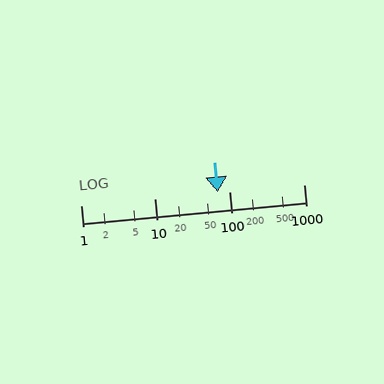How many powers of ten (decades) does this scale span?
The scale spans 3 decades, from 1 to 1000.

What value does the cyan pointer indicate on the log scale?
The pointer indicates approximately 70.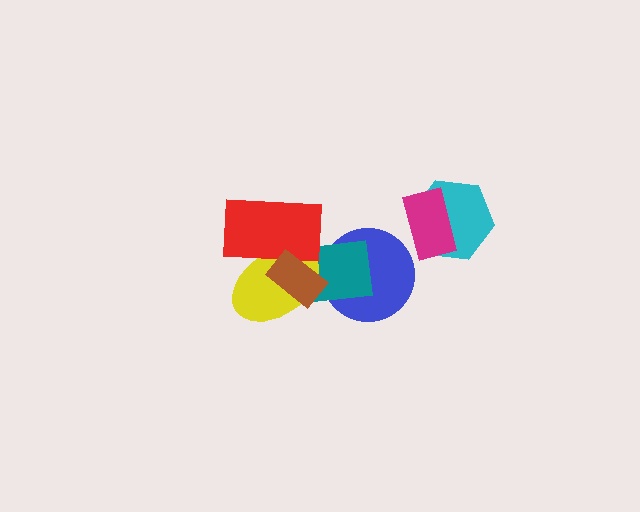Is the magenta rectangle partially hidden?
No, no other shape covers it.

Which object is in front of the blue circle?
The teal rectangle is in front of the blue circle.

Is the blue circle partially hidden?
Yes, it is partially covered by another shape.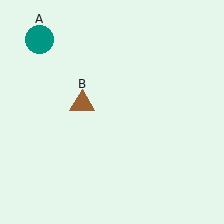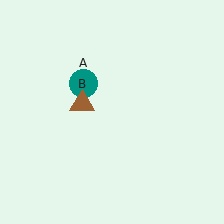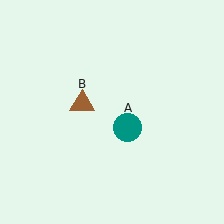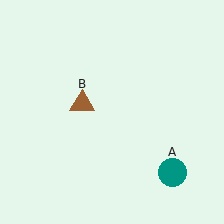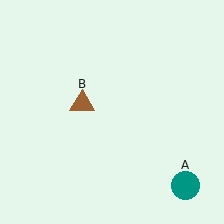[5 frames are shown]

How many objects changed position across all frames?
1 object changed position: teal circle (object A).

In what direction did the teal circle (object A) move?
The teal circle (object A) moved down and to the right.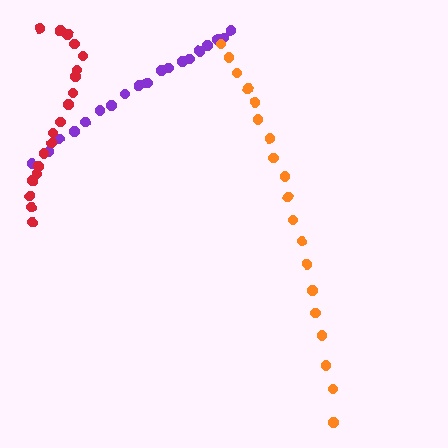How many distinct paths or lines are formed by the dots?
There are 3 distinct paths.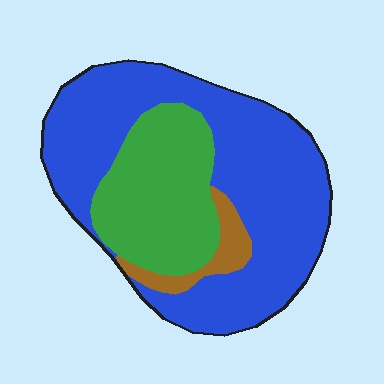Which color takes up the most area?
Blue, at roughly 65%.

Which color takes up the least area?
Brown, at roughly 5%.